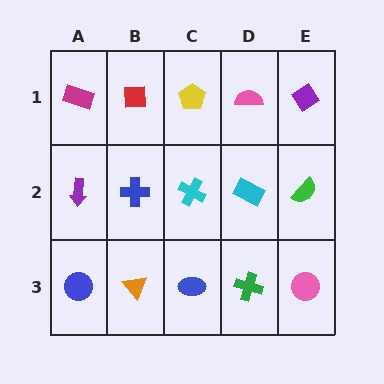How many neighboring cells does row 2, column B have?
4.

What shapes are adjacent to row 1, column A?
A purple arrow (row 2, column A), a red square (row 1, column B).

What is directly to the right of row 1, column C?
A pink semicircle.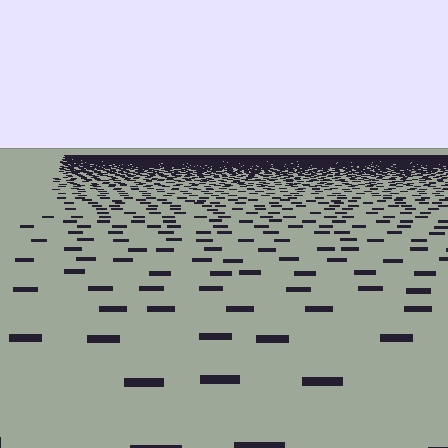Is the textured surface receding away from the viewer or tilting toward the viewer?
The surface is receding away from the viewer. Texture elements get smaller and denser toward the top.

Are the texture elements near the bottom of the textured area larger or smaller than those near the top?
Larger. Near the bottom, elements are closer to the viewer and appear at a bigger on-screen size.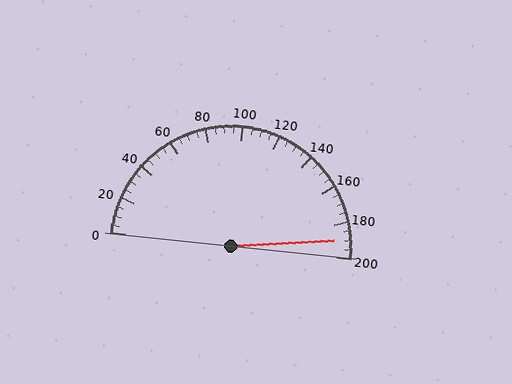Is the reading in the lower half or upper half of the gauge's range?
The reading is in the upper half of the range (0 to 200).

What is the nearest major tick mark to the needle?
The nearest major tick mark is 200.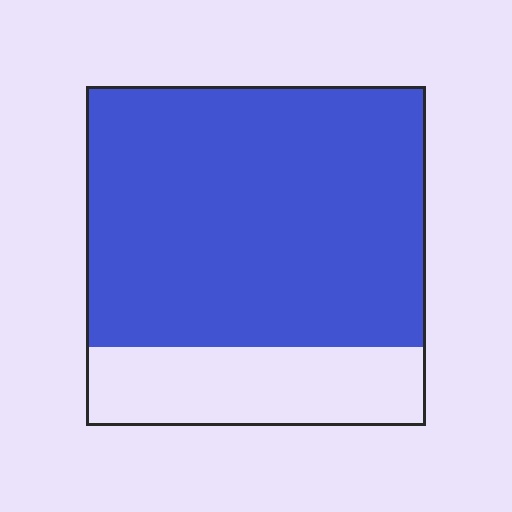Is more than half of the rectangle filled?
Yes.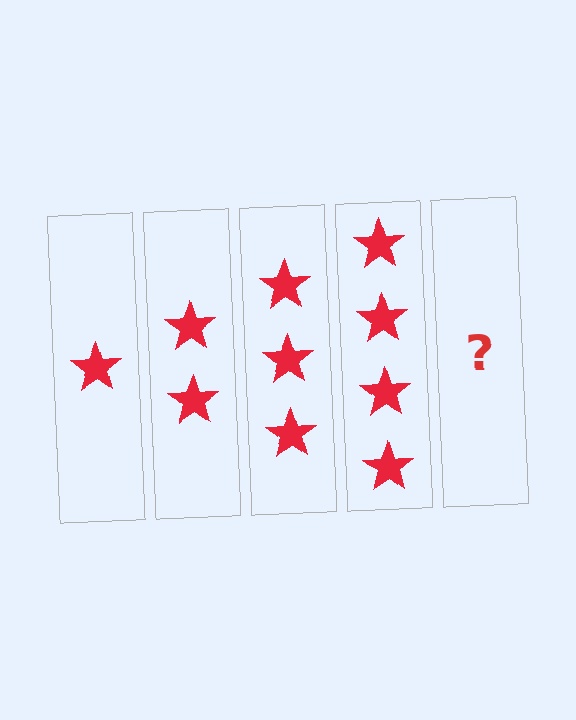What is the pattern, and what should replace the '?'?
The pattern is that each step adds one more star. The '?' should be 5 stars.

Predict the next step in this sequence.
The next step is 5 stars.